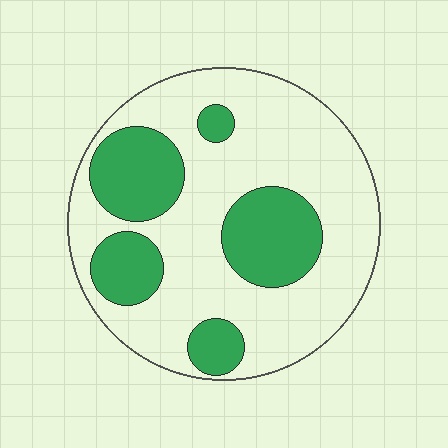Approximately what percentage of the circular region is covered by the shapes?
Approximately 30%.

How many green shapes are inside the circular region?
5.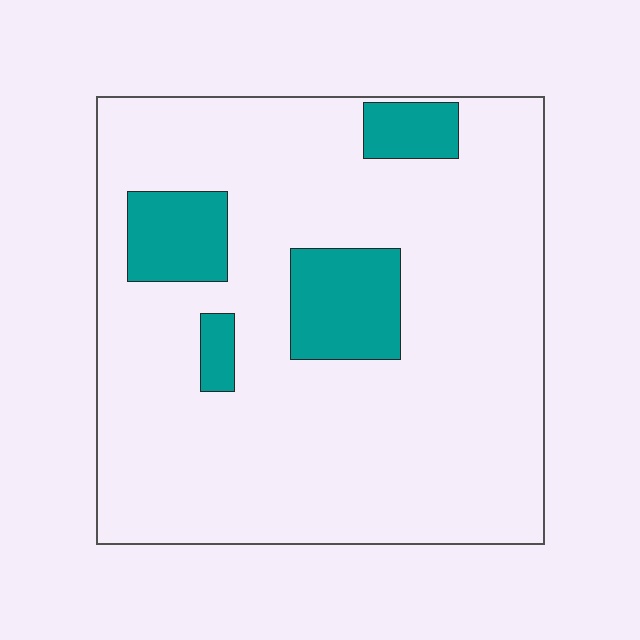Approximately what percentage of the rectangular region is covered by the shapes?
Approximately 15%.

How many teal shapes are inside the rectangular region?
4.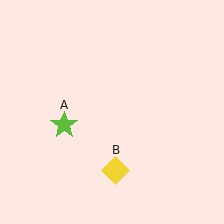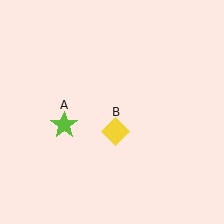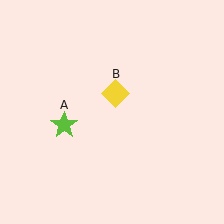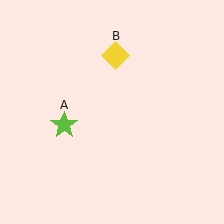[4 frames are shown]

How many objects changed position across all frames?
1 object changed position: yellow diamond (object B).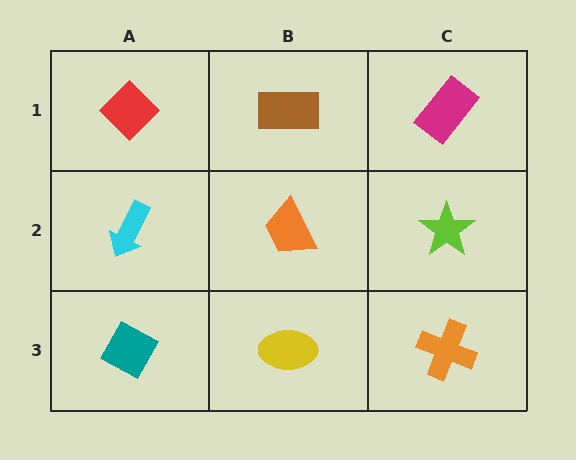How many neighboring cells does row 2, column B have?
4.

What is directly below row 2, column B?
A yellow ellipse.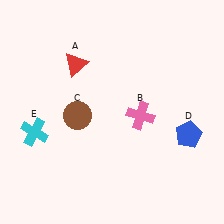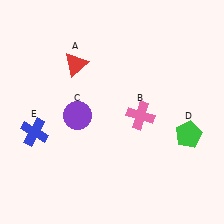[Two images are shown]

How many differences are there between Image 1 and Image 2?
There are 3 differences between the two images.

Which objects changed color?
C changed from brown to purple. D changed from blue to green. E changed from cyan to blue.